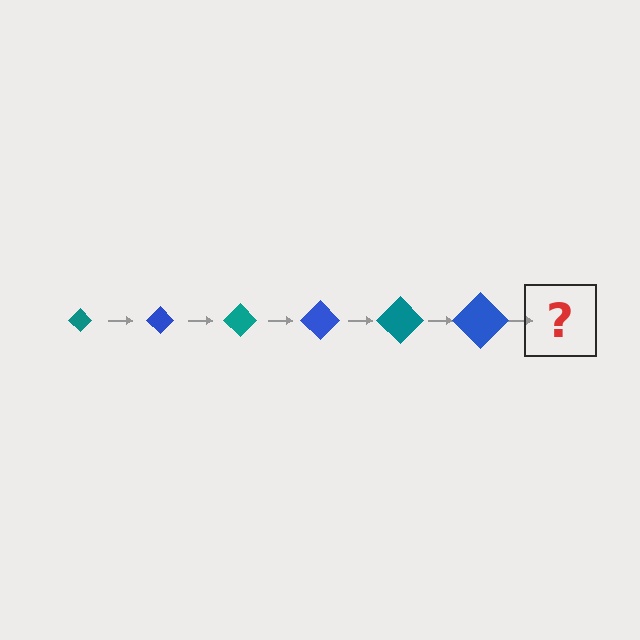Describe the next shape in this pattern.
It should be a teal diamond, larger than the previous one.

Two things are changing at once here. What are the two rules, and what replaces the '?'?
The two rules are that the diamond grows larger each step and the color cycles through teal and blue. The '?' should be a teal diamond, larger than the previous one.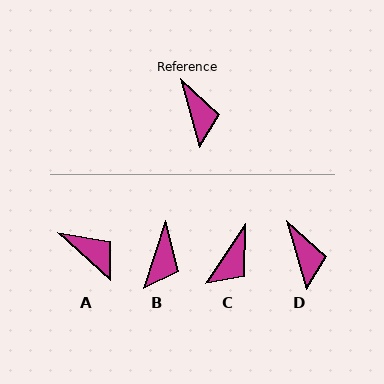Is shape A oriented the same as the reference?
No, it is off by about 32 degrees.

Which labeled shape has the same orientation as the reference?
D.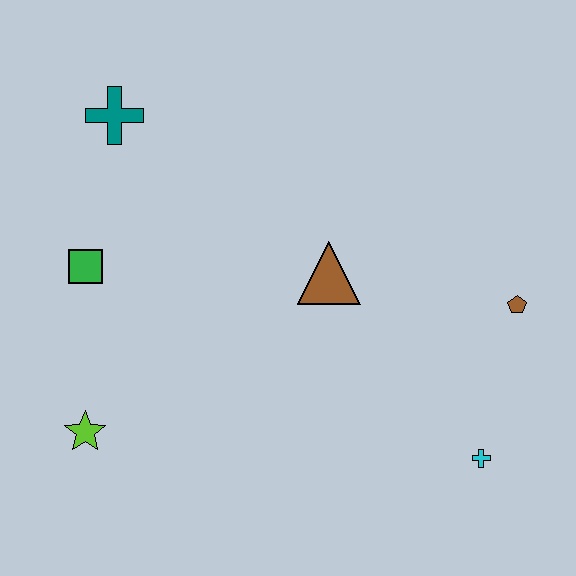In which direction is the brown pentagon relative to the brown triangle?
The brown pentagon is to the right of the brown triangle.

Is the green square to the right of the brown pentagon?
No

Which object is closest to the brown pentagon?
The cyan cross is closest to the brown pentagon.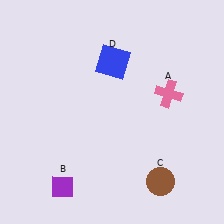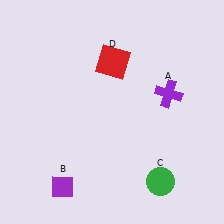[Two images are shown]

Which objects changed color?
A changed from pink to purple. C changed from brown to green. D changed from blue to red.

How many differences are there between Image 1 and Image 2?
There are 3 differences between the two images.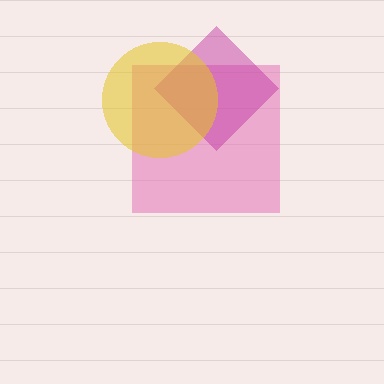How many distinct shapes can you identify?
There are 3 distinct shapes: a pink square, a magenta diamond, a yellow circle.